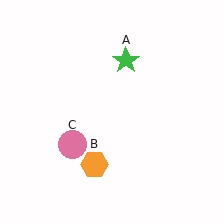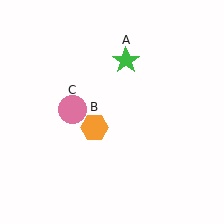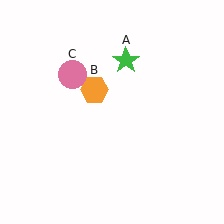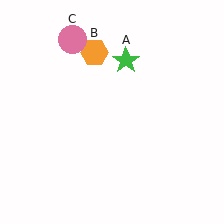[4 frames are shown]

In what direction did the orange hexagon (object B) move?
The orange hexagon (object B) moved up.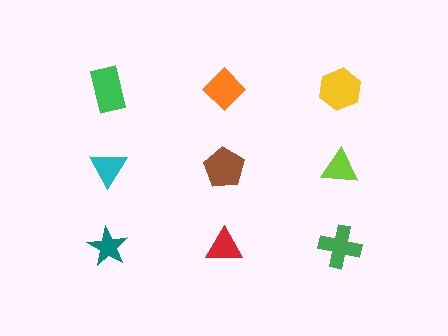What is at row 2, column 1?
A cyan triangle.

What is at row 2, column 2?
A brown pentagon.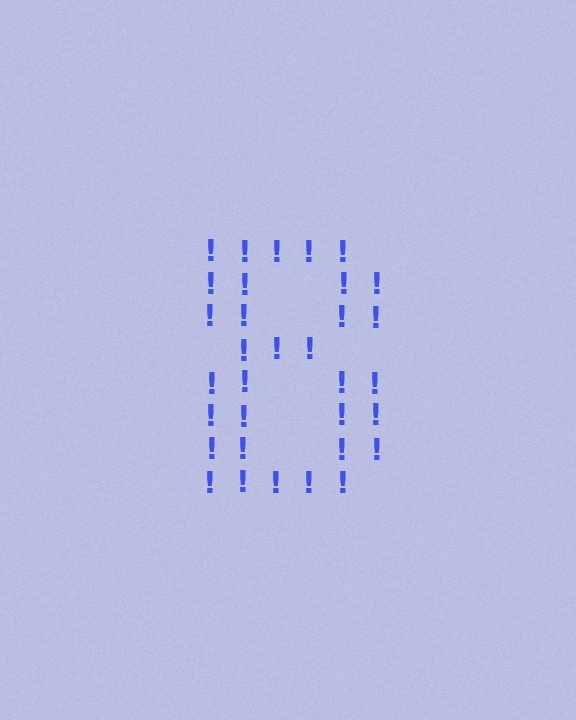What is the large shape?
The large shape is the digit 8.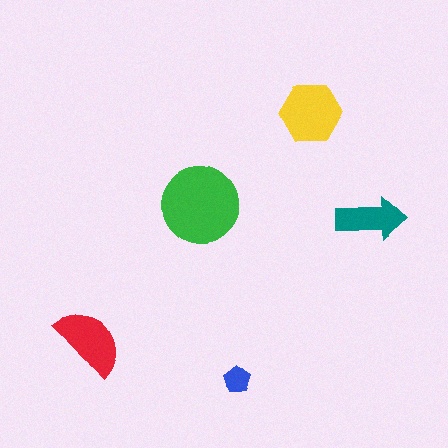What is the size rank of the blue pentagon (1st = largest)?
5th.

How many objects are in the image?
There are 5 objects in the image.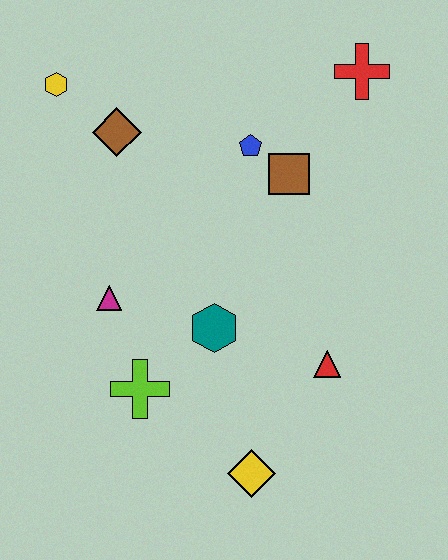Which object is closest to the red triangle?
The teal hexagon is closest to the red triangle.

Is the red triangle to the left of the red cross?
Yes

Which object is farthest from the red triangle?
The yellow hexagon is farthest from the red triangle.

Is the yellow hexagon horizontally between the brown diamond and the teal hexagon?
No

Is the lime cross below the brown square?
Yes